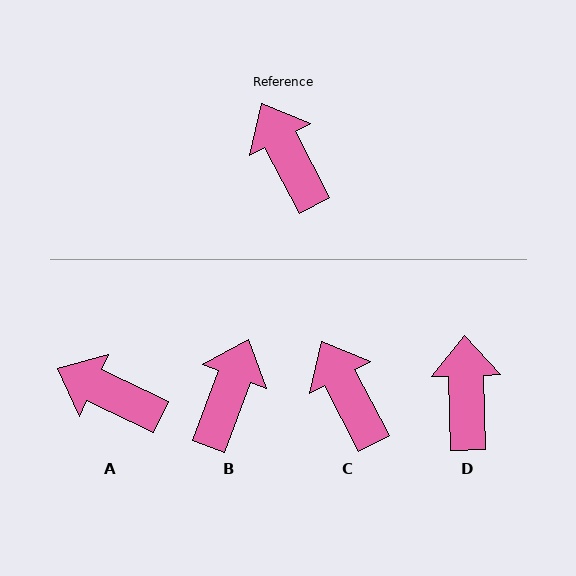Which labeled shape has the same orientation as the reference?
C.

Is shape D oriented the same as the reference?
No, it is off by about 26 degrees.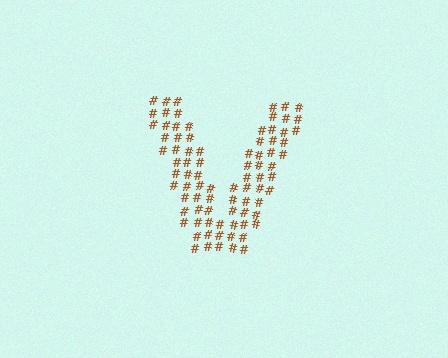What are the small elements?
The small elements are hash symbols.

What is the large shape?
The large shape is the letter V.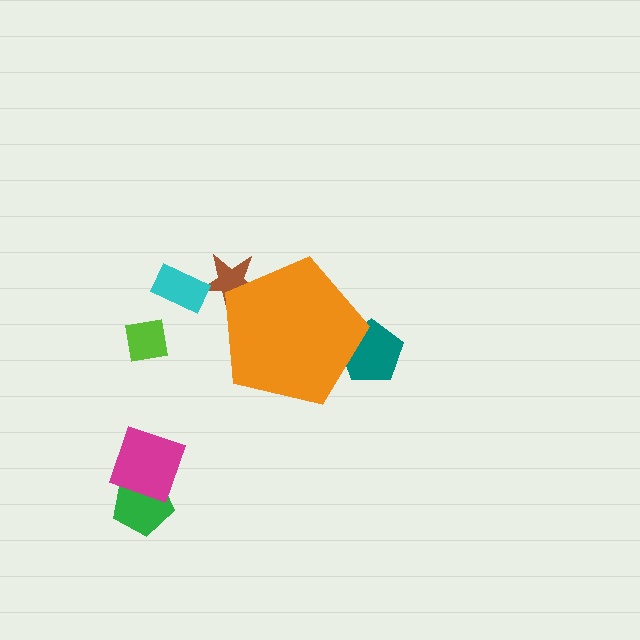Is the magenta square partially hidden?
No, the magenta square is fully visible.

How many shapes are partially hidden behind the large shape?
2 shapes are partially hidden.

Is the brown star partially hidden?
Yes, the brown star is partially hidden behind the orange pentagon.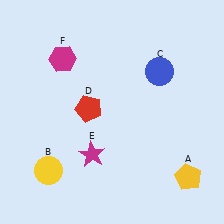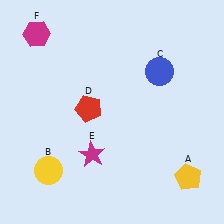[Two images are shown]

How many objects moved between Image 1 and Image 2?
1 object moved between the two images.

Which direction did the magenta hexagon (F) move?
The magenta hexagon (F) moved left.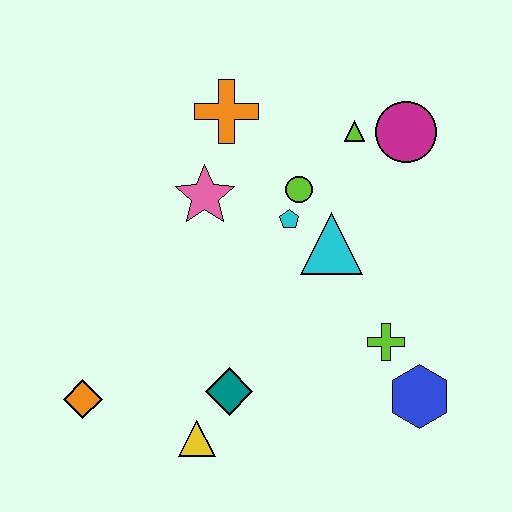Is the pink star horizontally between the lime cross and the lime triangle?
No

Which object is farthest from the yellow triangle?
The magenta circle is farthest from the yellow triangle.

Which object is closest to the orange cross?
The pink star is closest to the orange cross.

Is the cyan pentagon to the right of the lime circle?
No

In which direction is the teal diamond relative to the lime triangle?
The teal diamond is below the lime triangle.